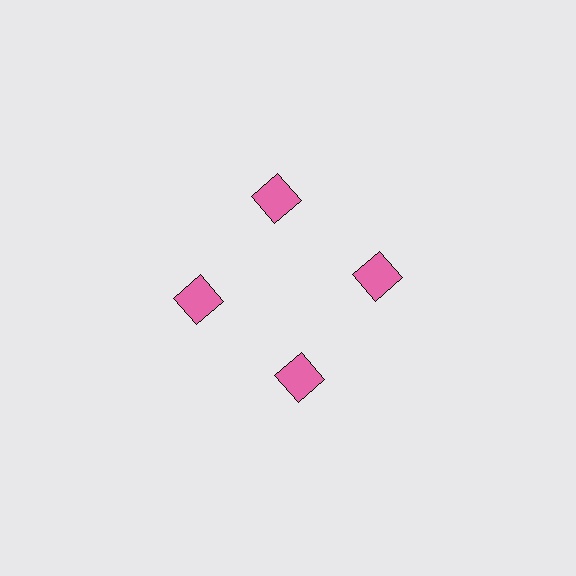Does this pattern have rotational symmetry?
Yes, this pattern has 4-fold rotational symmetry. It looks the same after rotating 90 degrees around the center.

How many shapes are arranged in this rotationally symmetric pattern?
There are 4 shapes, arranged in 4 groups of 1.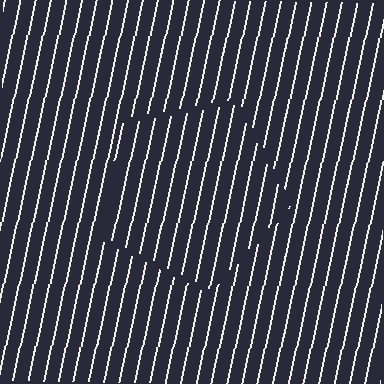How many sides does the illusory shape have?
5 sides — the line-ends trace a pentagon.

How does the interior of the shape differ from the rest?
The interior of the shape contains the same grating, shifted by half a period — the contour is defined by the phase discontinuity where line-ends from the inner and outer gratings abut.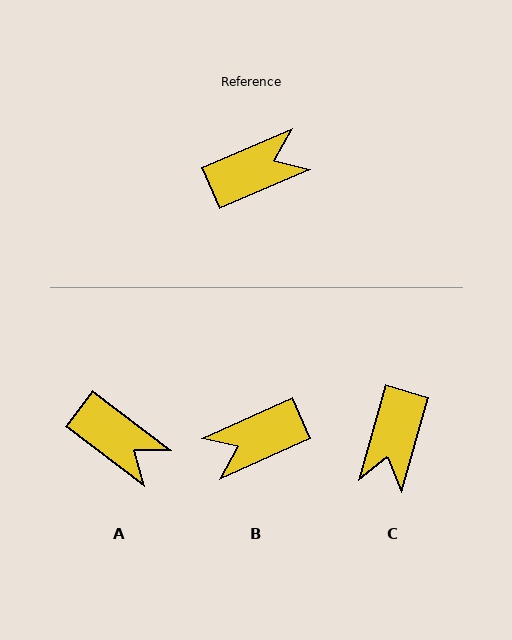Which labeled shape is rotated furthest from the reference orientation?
B, about 179 degrees away.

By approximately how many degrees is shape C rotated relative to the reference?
Approximately 129 degrees clockwise.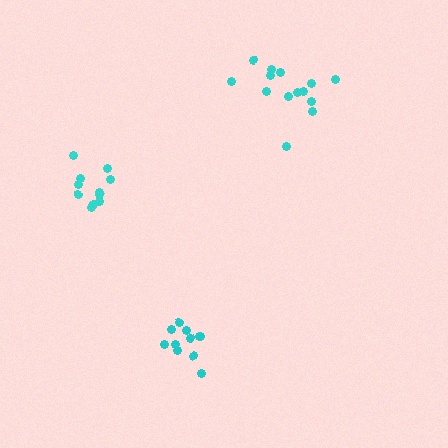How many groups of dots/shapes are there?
There are 3 groups.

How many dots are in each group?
Group 1: 11 dots, Group 2: 14 dots, Group 3: 12 dots (37 total).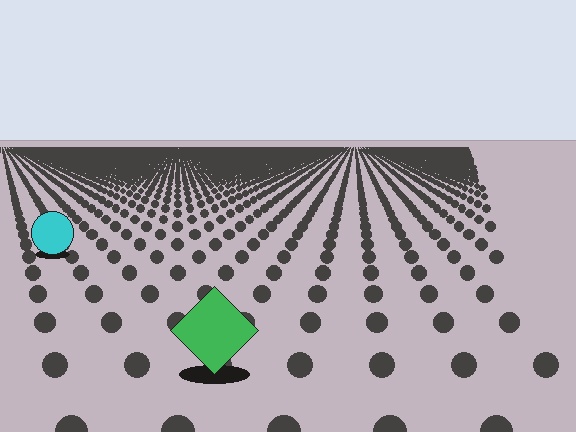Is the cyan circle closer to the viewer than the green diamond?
No. The green diamond is closer — you can tell from the texture gradient: the ground texture is coarser near it.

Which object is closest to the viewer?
The green diamond is closest. The texture marks near it are larger and more spread out.